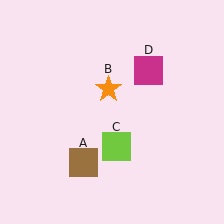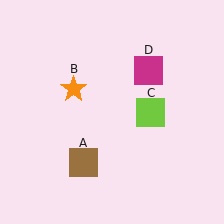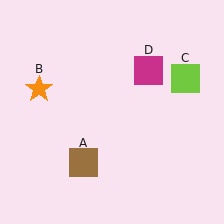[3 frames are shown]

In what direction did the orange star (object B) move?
The orange star (object B) moved left.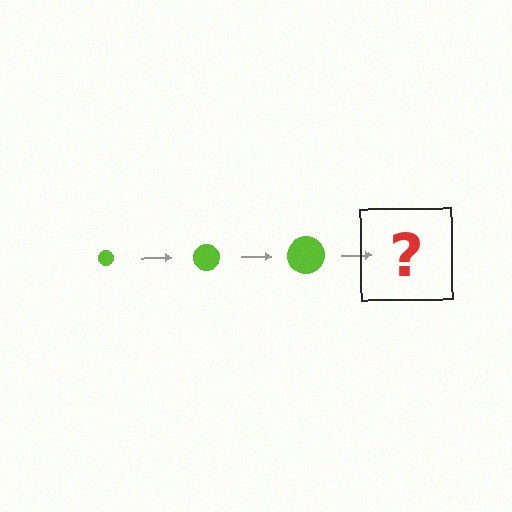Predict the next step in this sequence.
The next step is a lime circle, larger than the previous one.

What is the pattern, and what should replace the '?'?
The pattern is that the circle gets progressively larger each step. The '?' should be a lime circle, larger than the previous one.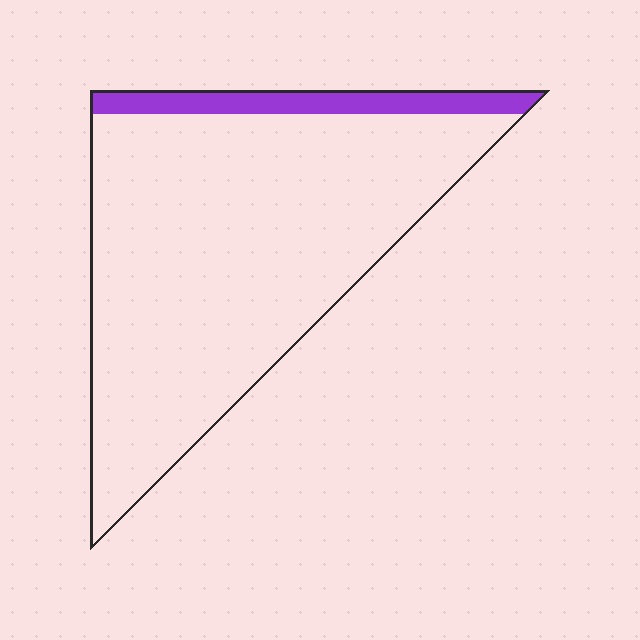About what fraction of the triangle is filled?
About one tenth (1/10).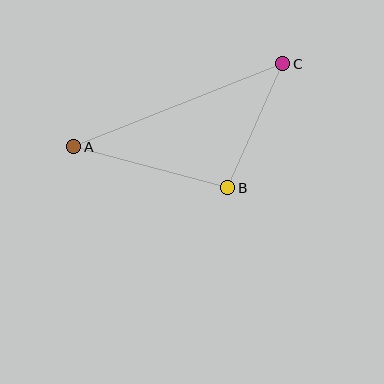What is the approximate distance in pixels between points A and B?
The distance between A and B is approximately 159 pixels.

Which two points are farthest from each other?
Points A and C are farthest from each other.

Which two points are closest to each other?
Points B and C are closest to each other.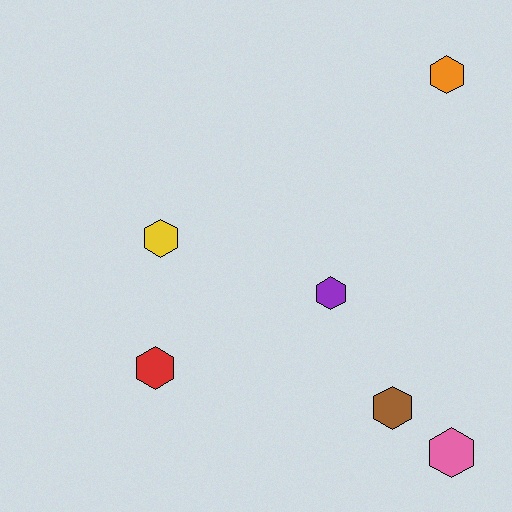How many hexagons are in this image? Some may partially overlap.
There are 6 hexagons.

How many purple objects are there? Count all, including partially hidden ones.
There is 1 purple object.